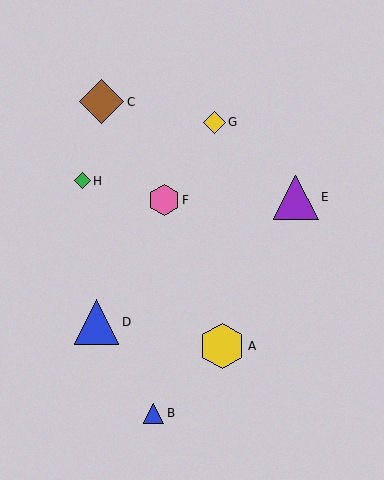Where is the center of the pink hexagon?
The center of the pink hexagon is at (164, 200).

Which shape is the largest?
The yellow hexagon (labeled A) is the largest.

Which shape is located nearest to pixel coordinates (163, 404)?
The blue triangle (labeled B) at (154, 413) is nearest to that location.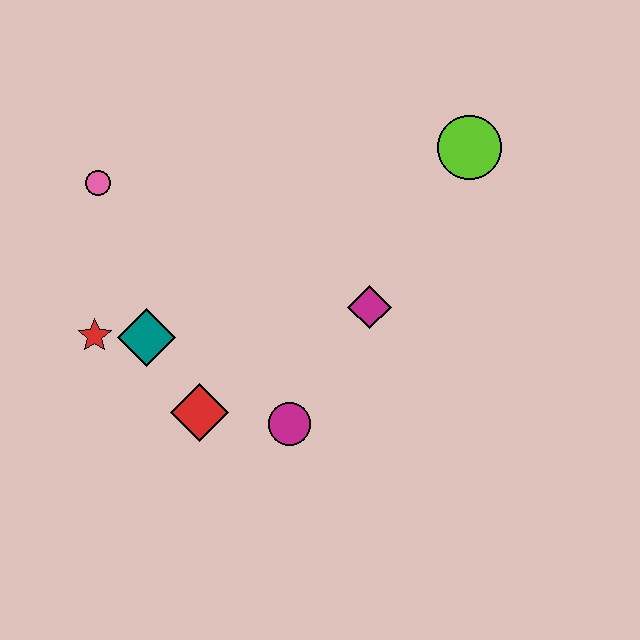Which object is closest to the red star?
The teal diamond is closest to the red star.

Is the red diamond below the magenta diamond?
Yes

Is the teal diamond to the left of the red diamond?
Yes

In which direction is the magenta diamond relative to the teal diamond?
The magenta diamond is to the right of the teal diamond.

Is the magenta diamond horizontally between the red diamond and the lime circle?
Yes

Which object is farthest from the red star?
The lime circle is farthest from the red star.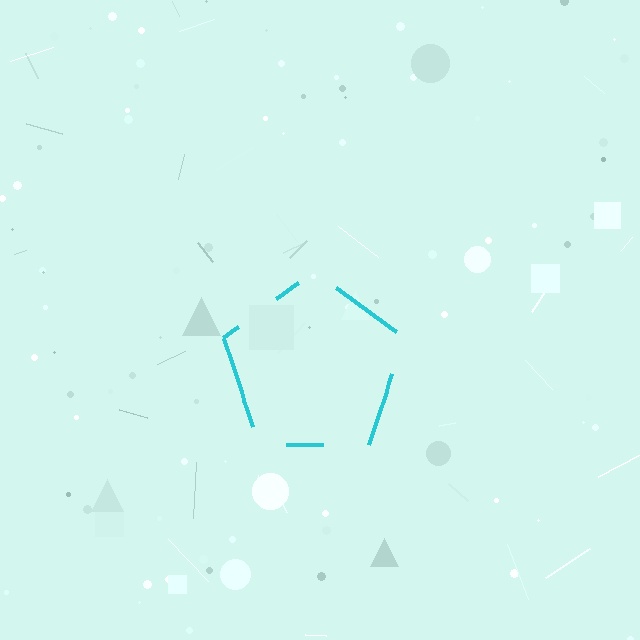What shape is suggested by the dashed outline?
The dashed outline suggests a pentagon.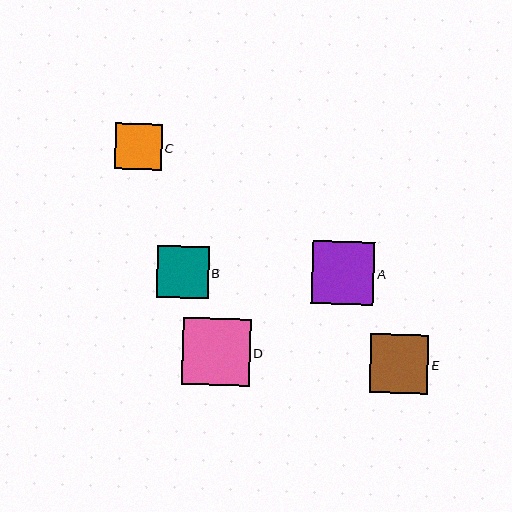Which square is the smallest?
Square C is the smallest with a size of approximately 46 pixels.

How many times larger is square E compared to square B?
Square E is approximately 1.1 times the size of square B.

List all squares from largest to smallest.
From largest to smallest: D, A, E, B, C.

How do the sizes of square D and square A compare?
Square D and square A are approximately the same size.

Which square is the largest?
Square D is the largest with a size of approximately 67 pixels.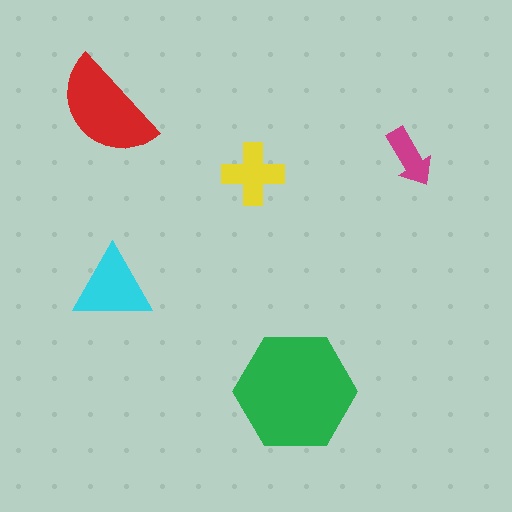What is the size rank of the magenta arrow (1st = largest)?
5th.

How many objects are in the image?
There are 5 objects in the image.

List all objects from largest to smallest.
The green hexagon, the red semicircle, the cyan triangle, the yellow cross, the magenta arrow.